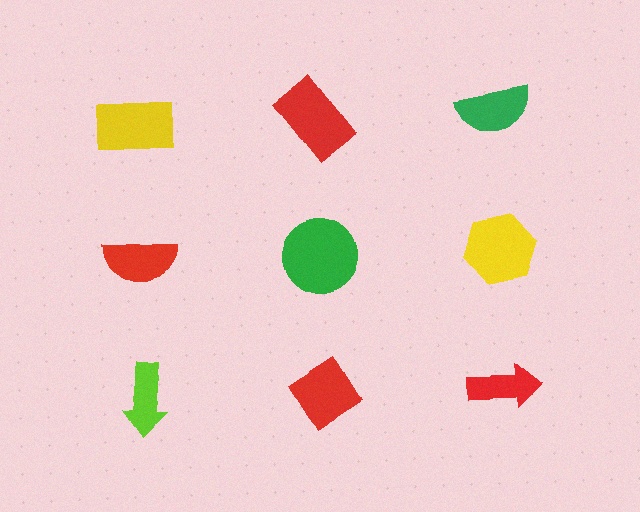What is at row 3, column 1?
A lime arrow.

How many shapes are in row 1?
3 shapes.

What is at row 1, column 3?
A green semicircle.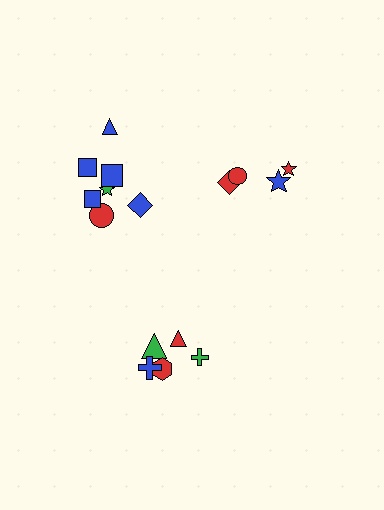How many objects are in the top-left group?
There are 7 objects.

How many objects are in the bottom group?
There are 5 objects.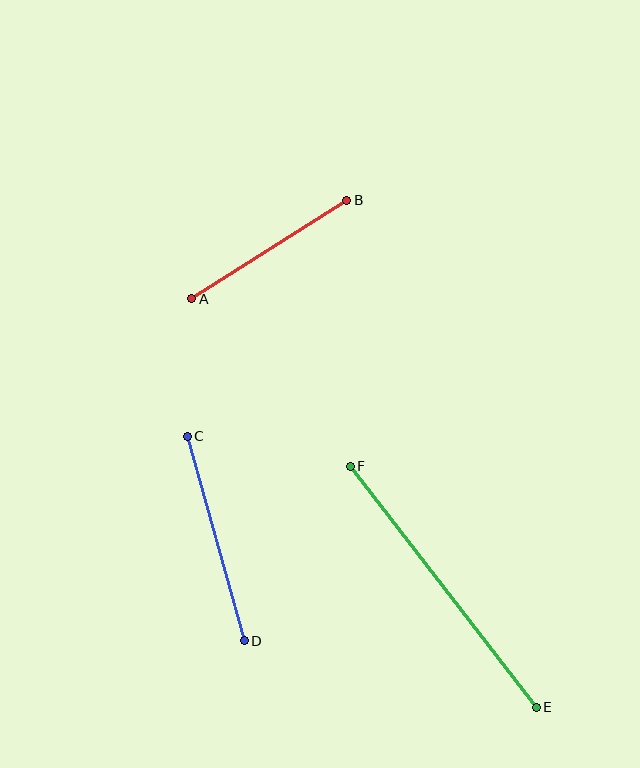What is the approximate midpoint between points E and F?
The midpoint is at approximately (443, 587) pixels.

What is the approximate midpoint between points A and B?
The midpoint is at approximately (269, 249) pixels.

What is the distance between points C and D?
The distance is approximately 212 pixels.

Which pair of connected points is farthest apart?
Points E and F are farthest apart.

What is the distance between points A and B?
The distance is approximately 184 pixels.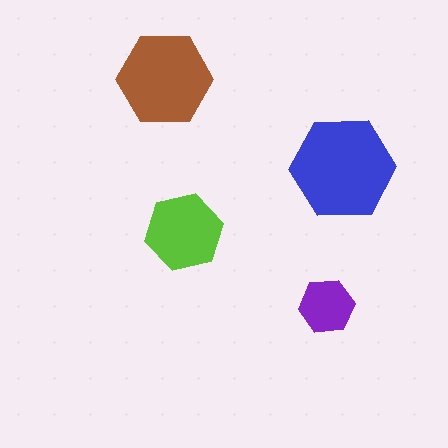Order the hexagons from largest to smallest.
the blue one, the brown one, the lime one, the purple one.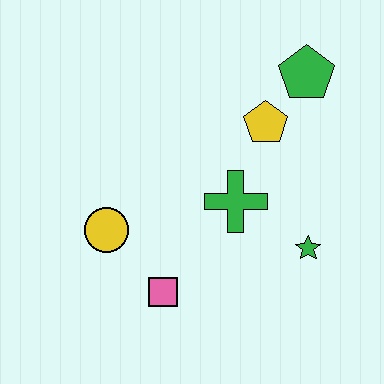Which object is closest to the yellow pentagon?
The green pentagon is closest to the yellow pentagon.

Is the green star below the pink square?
No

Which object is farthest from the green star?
The yellow circle is farthest from the green star.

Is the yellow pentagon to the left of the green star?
Yes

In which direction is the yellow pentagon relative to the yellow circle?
The yellow pentagon is to the right of the yellow circle.